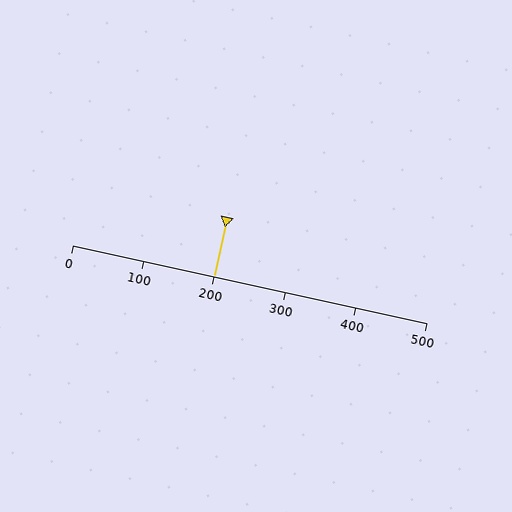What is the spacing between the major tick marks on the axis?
The major ticks are spaced 100 apart.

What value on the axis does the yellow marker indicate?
The marker indicates approximately 200.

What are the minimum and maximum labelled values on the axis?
The axis runs from 0 to 500.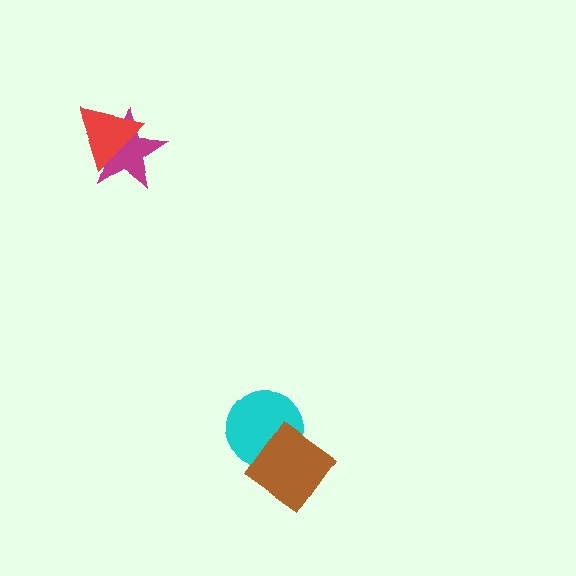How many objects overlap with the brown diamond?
1 object overlaps with the brown diamond.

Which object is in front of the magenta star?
The red triangle is in front of the magenta star.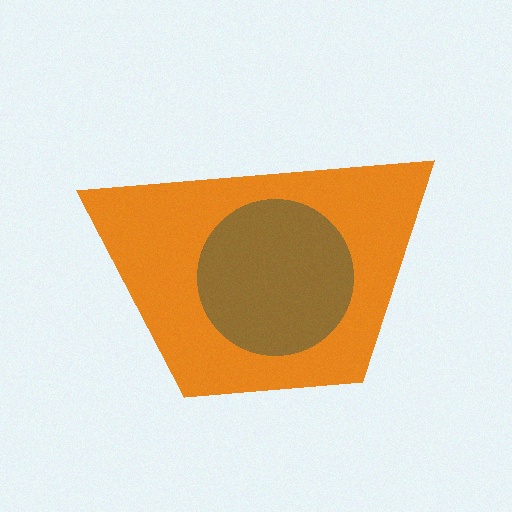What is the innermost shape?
The brown circle.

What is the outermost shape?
The orange trapezoid.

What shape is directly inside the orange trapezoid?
The brown circle.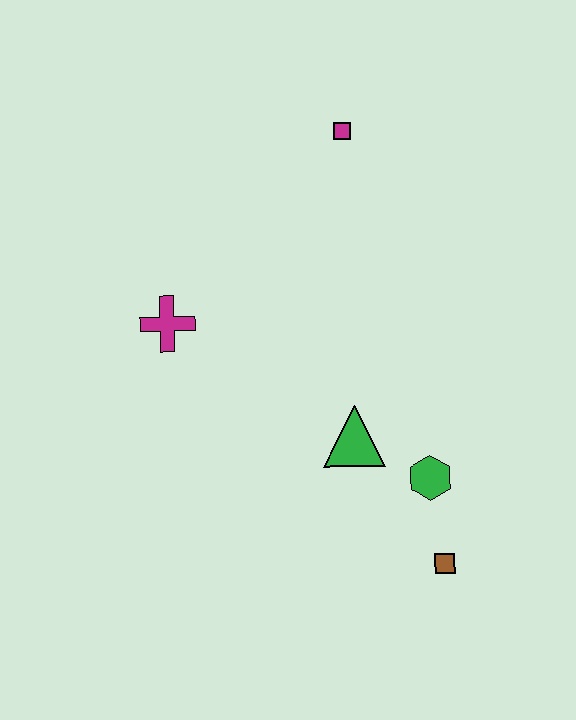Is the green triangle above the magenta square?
No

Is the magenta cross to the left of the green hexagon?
Yes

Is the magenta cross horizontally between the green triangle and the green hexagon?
No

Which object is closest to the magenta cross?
The green triangle is closest to the magenta cross.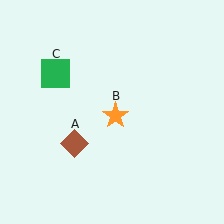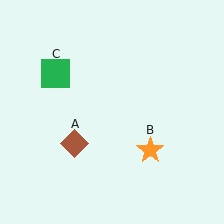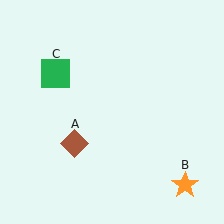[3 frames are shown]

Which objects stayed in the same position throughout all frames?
Brown diamond (object A) and green square (object C) remained stationary.